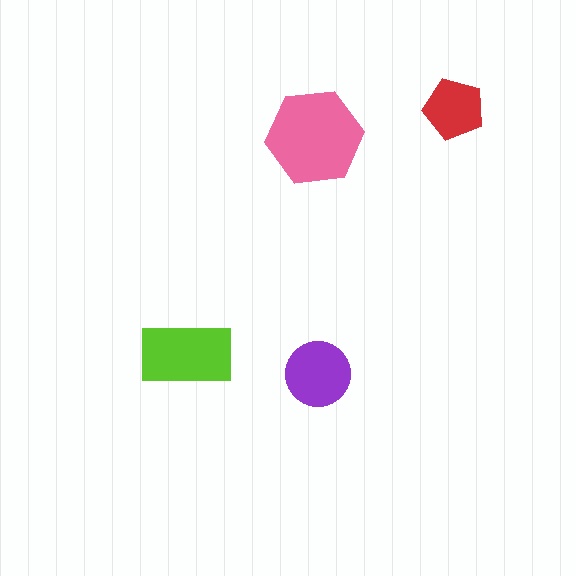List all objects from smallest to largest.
The red pentagon, the purple circle, the lime rectangle, the pink hexagon.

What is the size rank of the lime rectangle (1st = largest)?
2nd.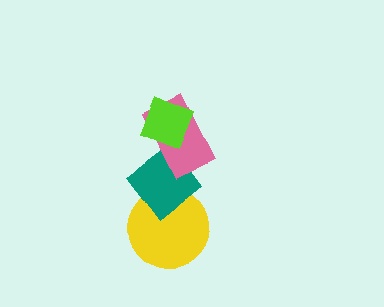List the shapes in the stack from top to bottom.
From top to bottom: the lime diamond, the pink rectangle, the teal diamond, the yellow circle.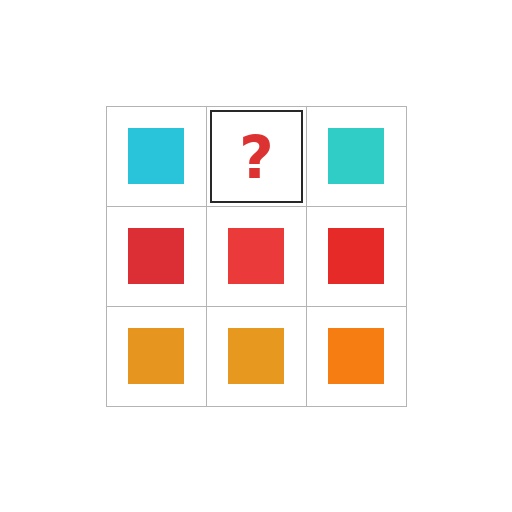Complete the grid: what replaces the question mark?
The question mark should be replaced with a cyan square.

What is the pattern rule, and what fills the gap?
The rule is that each row has a consistent color. The gap should be filled with a cyan square.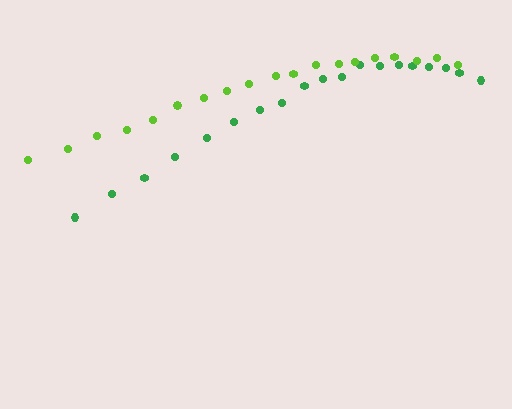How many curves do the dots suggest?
There are 2 distinct paths.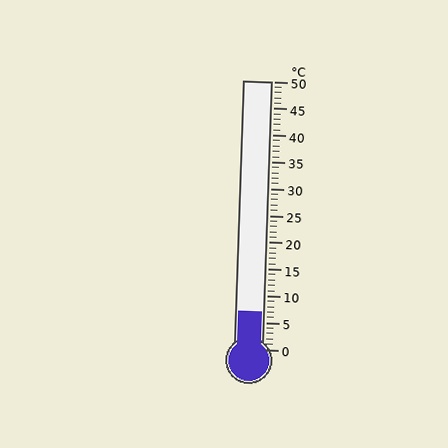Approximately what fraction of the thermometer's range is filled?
The thermometer is filled to approximately 15% of its range.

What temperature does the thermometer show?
The thermometer shows approximately 7°C.